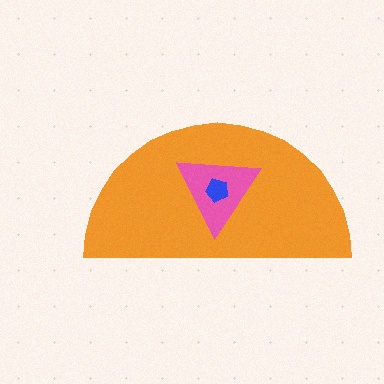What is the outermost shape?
The orange semicircle.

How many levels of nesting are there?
3.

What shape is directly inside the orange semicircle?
The pink triangle.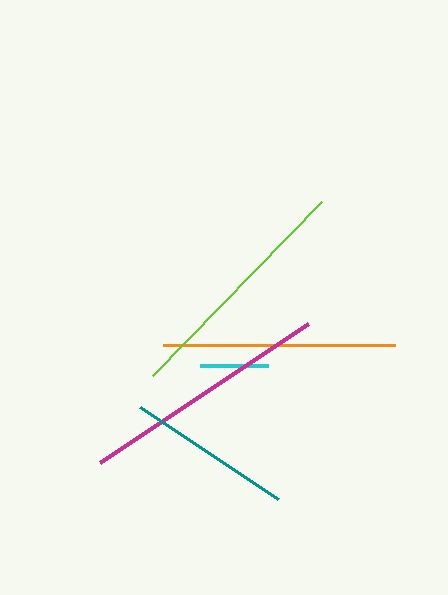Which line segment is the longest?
The magenta line is the longest at approximately 251 pixels.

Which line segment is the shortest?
The cyan line is the shortest at approximately 68 pixels.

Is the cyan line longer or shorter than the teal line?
The teal line is longer than the cyan line.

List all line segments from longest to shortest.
From longest to shortest: magenta, lime, orange, teal, cyan.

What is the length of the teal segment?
The teal segment is approximately 166 pixels long.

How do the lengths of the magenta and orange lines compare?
The magenta and orange lines are approximately the same length.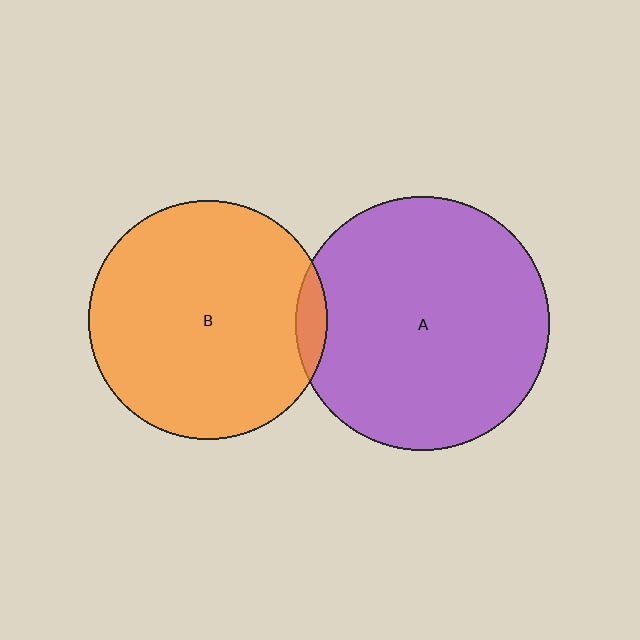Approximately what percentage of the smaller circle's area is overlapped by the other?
Approximately 5%.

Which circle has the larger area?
Circle A (purple).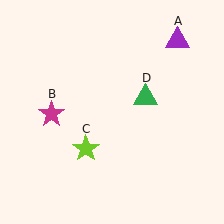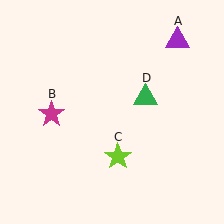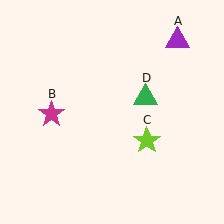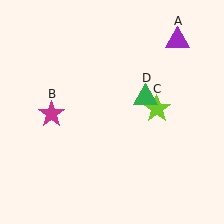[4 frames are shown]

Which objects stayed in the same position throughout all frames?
Purple triangle (object A) and magenta star (object B) and green triangle (object D) remained stationary.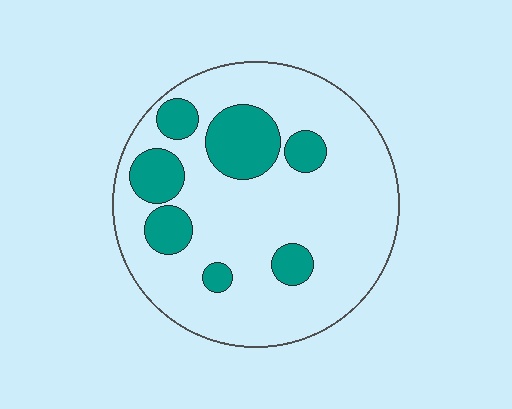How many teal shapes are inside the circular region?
7.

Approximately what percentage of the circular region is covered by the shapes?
Approximately 20%.